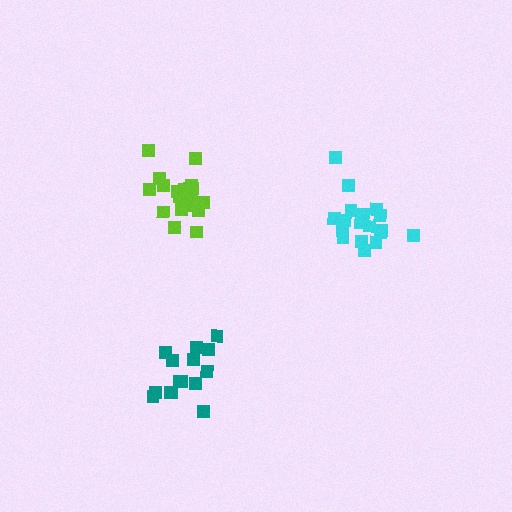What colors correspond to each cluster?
The clusters are colored: cyan, lime, teal.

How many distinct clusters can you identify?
There are 3 distinct clusters.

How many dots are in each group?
Group 1: 18 dots, Group 2: 20 dots, Group 3: 15 dots (53 total).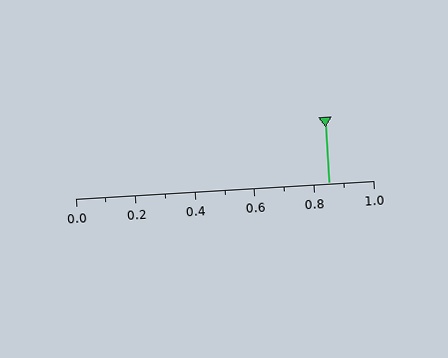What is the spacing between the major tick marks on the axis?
The major ticks are spaced 0.2 apart.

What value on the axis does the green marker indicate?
The marker indicates approximately 0.85.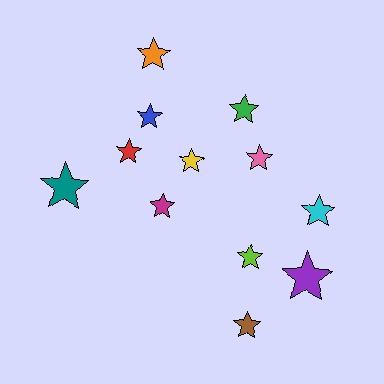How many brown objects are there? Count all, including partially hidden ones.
There is 1 brown object.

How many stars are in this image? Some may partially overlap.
There are 12 stars.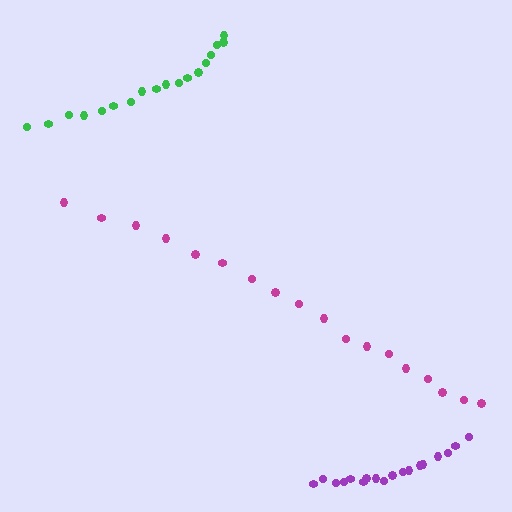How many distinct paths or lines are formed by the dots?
There are 3 distinct paths.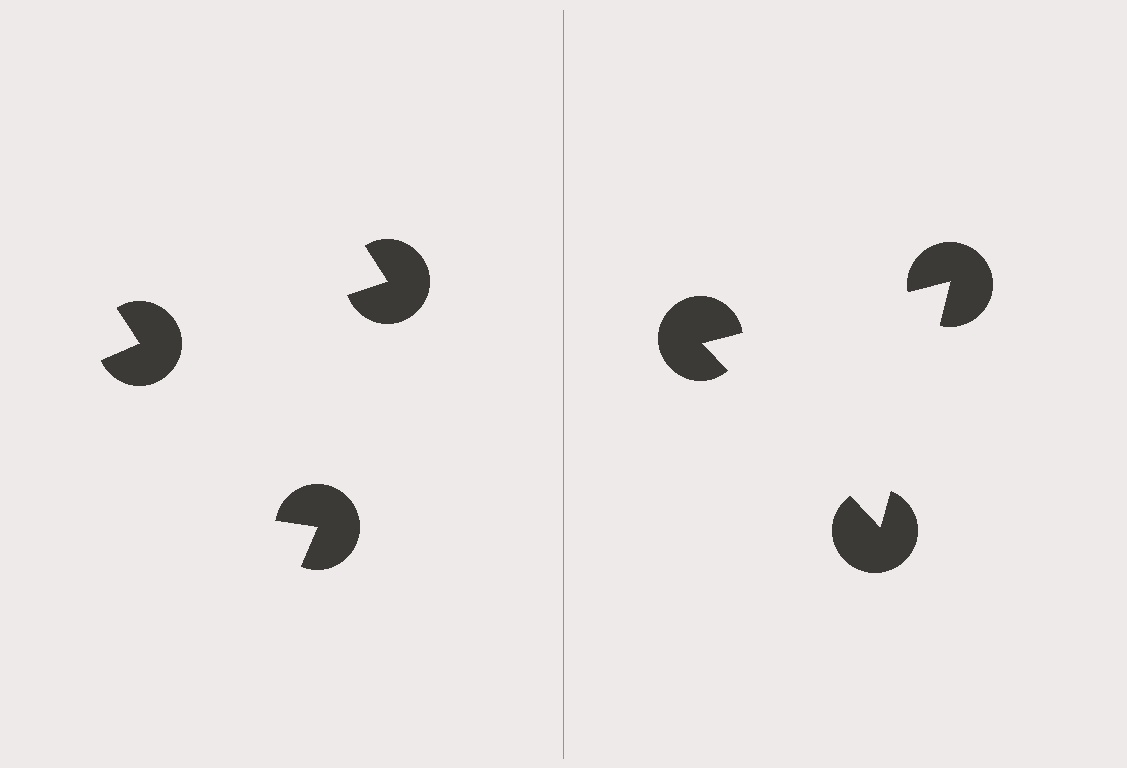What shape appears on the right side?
An illusory triangle.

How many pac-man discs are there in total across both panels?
6 — 3 on each side.